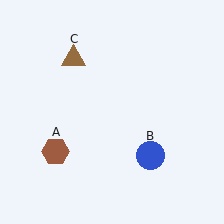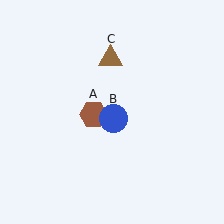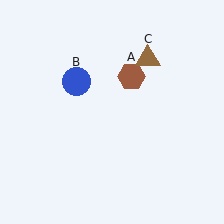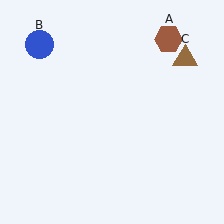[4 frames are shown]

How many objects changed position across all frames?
3 objects changed position: brown hexagon (object A), blue circle (object B), brown triangle (object C).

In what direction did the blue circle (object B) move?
The blue circle (object B) moved up and to the left.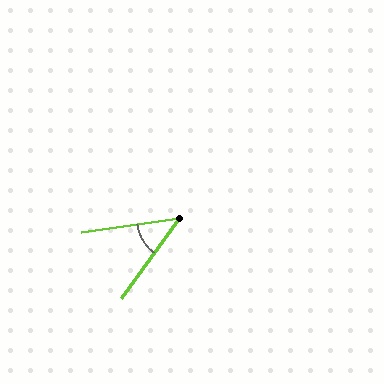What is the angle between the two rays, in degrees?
Approximately 46 degrees.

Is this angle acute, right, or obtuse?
It is acute.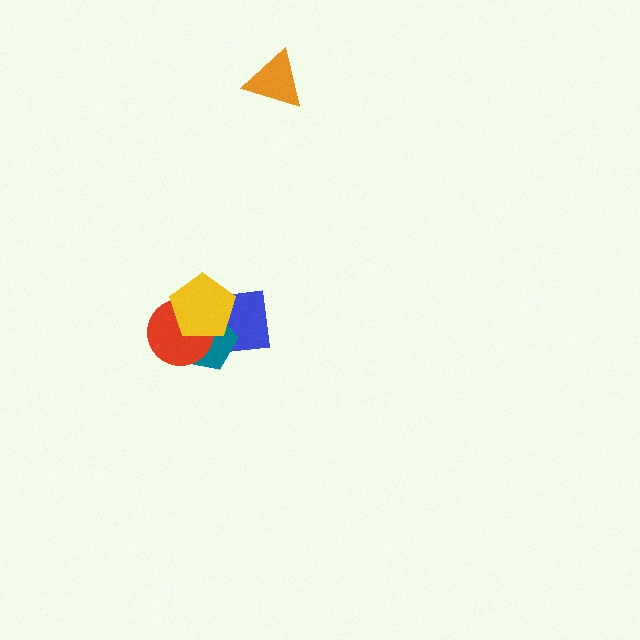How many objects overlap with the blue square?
2 objects overlap with the blue square.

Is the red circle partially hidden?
Yes, it is partially covered by another shape.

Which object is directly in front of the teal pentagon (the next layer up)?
The red circle is directly in front of the teal pentagon.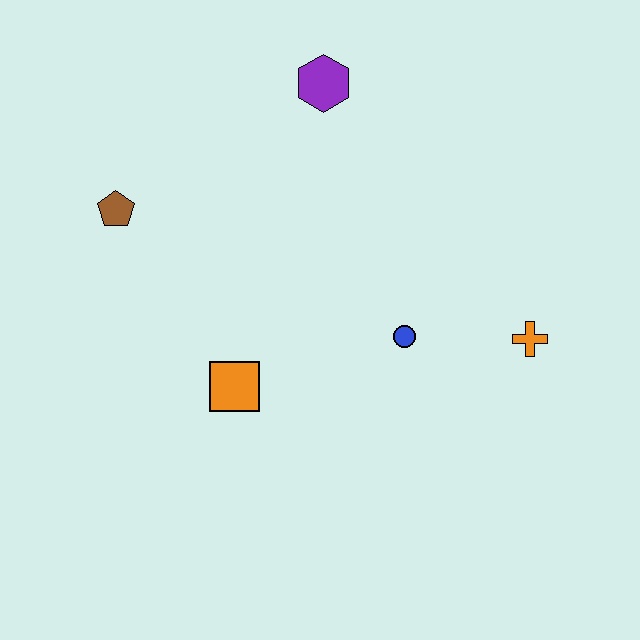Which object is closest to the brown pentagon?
The orange square is closest to the brown pentagon.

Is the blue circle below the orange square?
No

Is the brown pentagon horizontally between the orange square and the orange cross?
No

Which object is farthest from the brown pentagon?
The orange cross is farthest from the brown pentagon.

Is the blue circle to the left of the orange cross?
Yes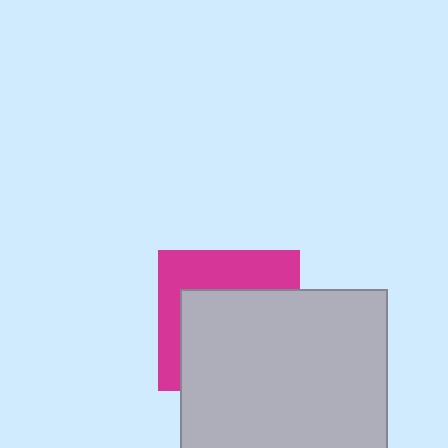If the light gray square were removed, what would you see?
You would see the complete magenta square.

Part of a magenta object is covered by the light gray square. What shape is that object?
It is a square.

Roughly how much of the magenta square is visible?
A small part of it is visible (roughly 39%).